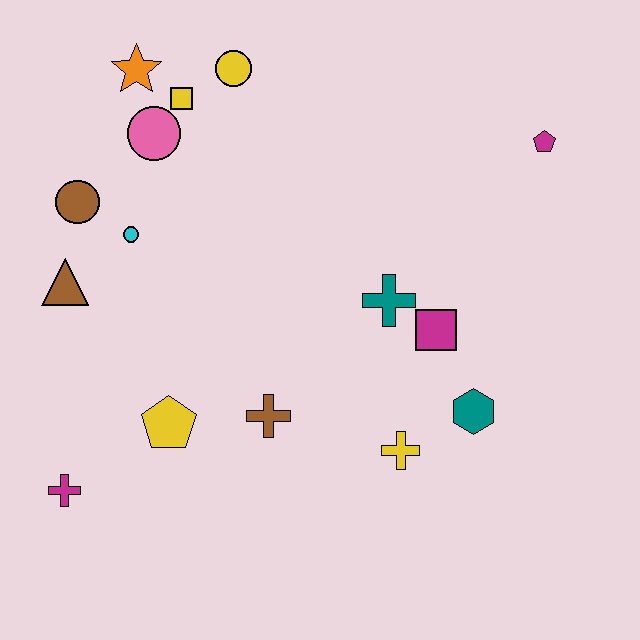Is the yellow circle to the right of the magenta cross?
Yes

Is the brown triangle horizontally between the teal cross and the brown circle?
No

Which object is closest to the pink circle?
The yellow square is closest to the pink circle.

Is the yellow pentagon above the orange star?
No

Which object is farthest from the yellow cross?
The orange star is farthest from the yellow cross.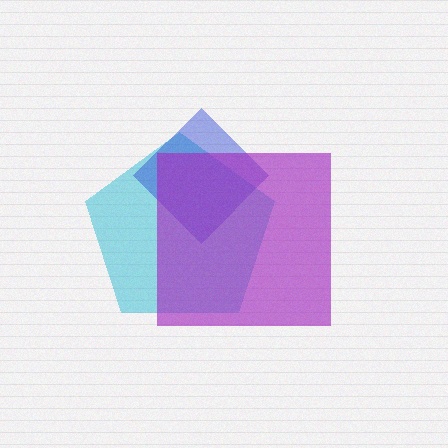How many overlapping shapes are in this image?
There are 3 overlapping shapes in the image.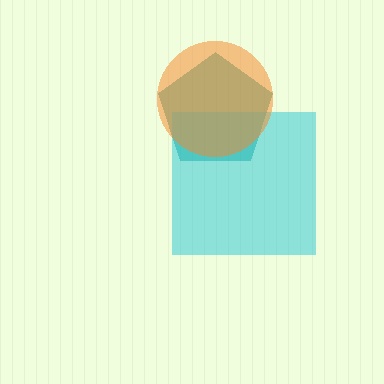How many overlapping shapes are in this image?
There are 3 overlapping shapes in the image.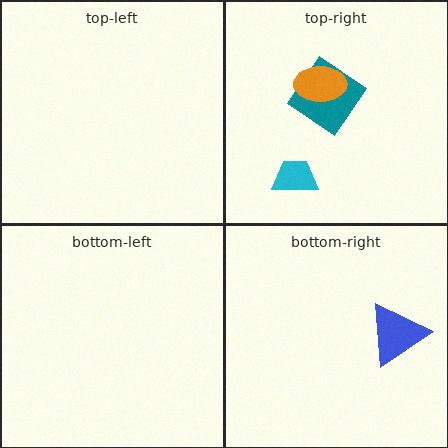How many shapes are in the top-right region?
3.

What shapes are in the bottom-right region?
The blue triangle.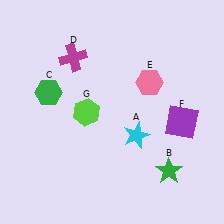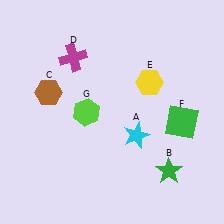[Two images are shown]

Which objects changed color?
C changed from green to brown. E changed from pink to yellow. F changed from purple to green.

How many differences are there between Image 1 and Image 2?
There are 3 differences between the two images.